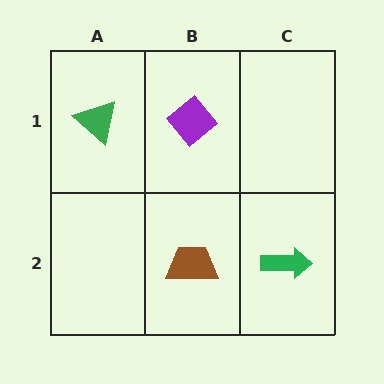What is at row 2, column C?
A green arrow.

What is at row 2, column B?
A brown trapezoid.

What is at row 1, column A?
A green triangle.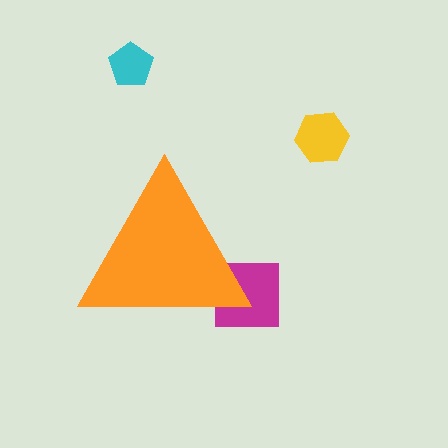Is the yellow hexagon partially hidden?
No, the yellow hexagon is fully visible.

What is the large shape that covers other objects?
An orange triangle.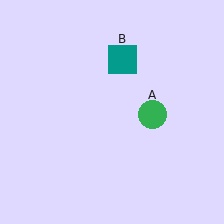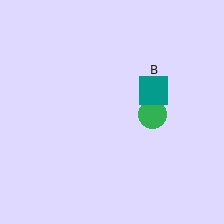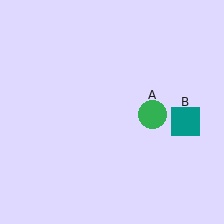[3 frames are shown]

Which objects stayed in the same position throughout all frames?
Green circle (object A) remained stationary.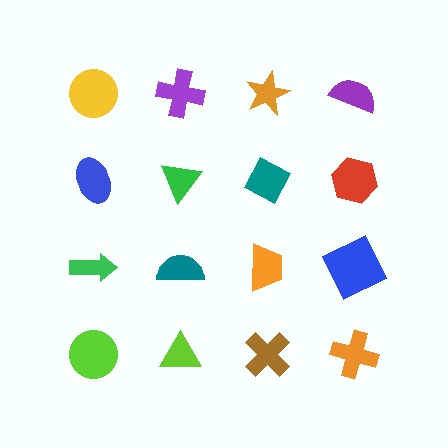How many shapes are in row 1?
4 shapes.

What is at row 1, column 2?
A purple cross.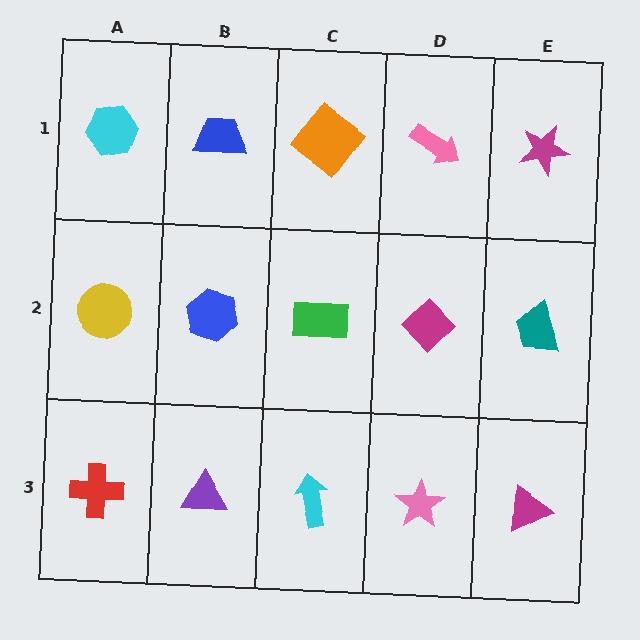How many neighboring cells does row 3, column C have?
3.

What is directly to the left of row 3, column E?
A pink star.